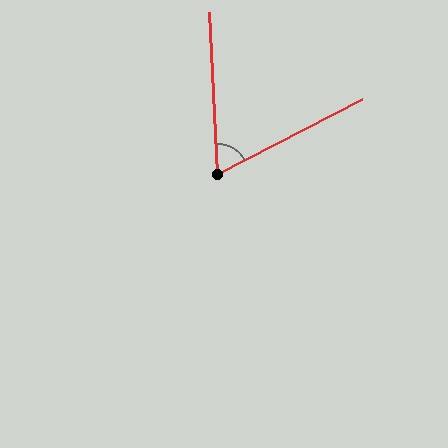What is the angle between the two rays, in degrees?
Approximately 66 degrees.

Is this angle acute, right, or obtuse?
It is acute.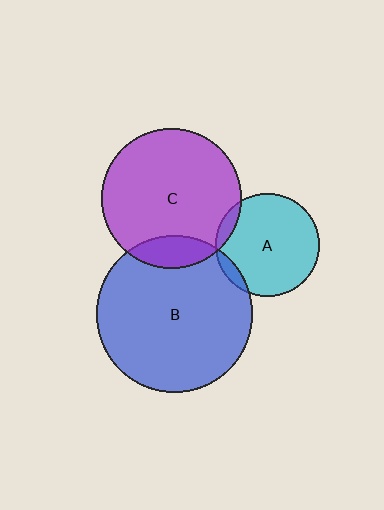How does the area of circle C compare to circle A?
Approximately 1.8 times.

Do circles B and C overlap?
Yes.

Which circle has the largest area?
Circle B (blue).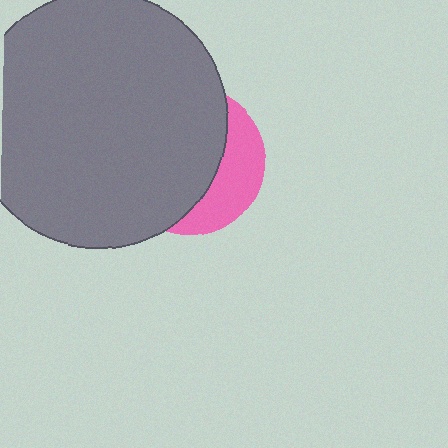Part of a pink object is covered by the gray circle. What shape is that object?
It is a circle.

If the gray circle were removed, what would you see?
You would see the complete pink circle.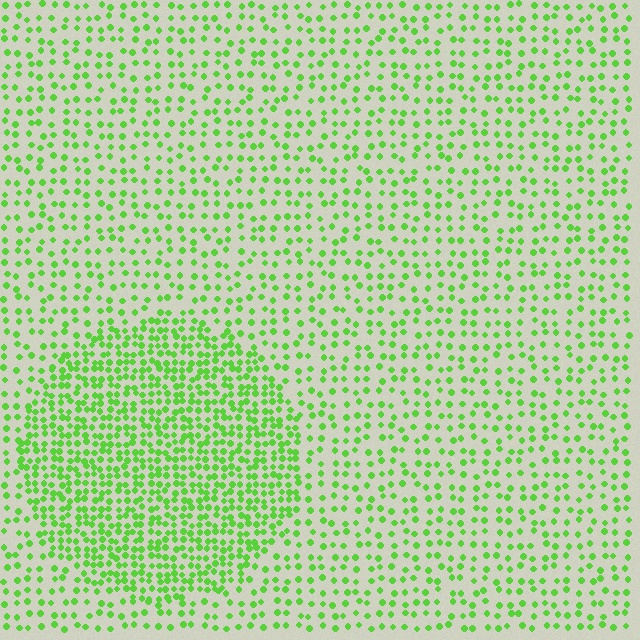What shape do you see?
I see a circle.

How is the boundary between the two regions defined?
The boundary is defined by a change in element density (approximately 2.1x ratio). All elements are the same color, size, and shape.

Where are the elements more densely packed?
The elements are more densely packed inside the circle boundary.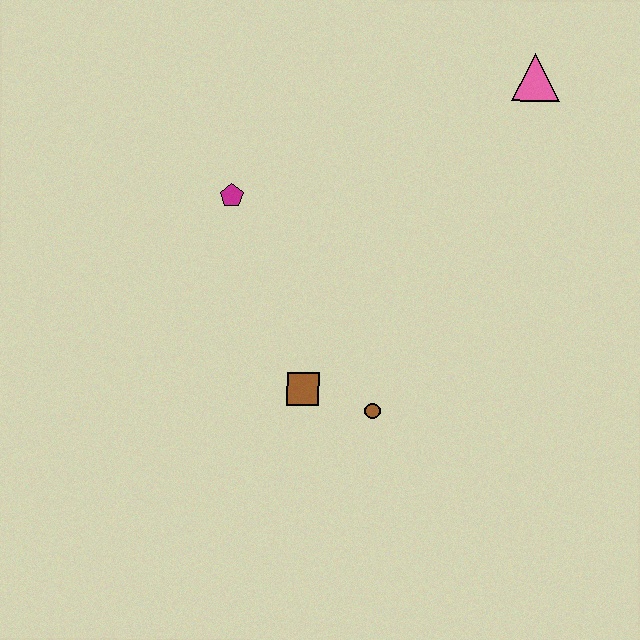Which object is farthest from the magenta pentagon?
The pink triangle is farthest from the magenta pentagon.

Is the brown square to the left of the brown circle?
Yes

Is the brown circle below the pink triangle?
Yes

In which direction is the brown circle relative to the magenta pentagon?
The brown circle is below the magenta pentagon.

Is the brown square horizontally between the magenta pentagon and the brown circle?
Yes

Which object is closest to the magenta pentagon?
The brown square is closest to the magenta pentagon.